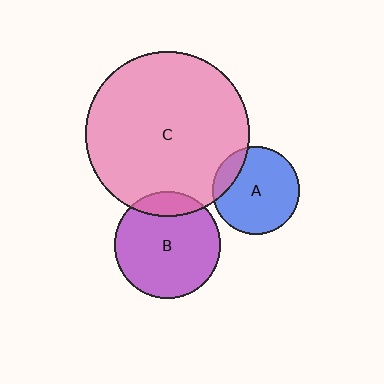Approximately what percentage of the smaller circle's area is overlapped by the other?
Approximately 15%.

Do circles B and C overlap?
Yes.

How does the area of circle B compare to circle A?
Approximately 1.5 times.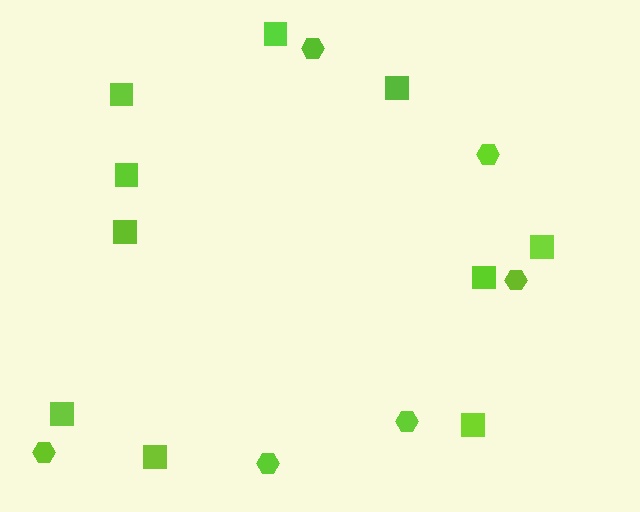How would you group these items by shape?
There are 2 groups: one group of hexagons (6) and one group of squares (10).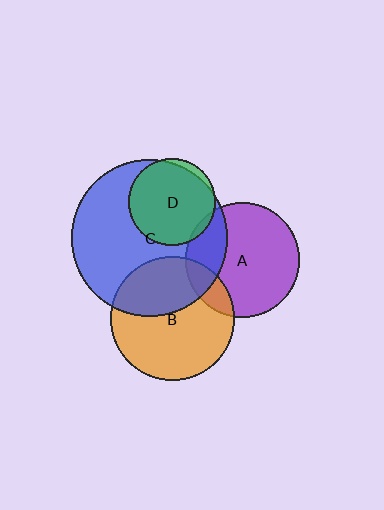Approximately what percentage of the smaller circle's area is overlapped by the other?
Approximately 35%.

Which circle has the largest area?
Circle C (blue).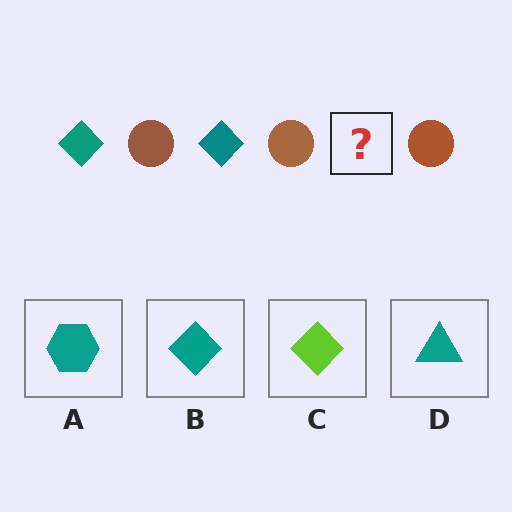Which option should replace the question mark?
Option B.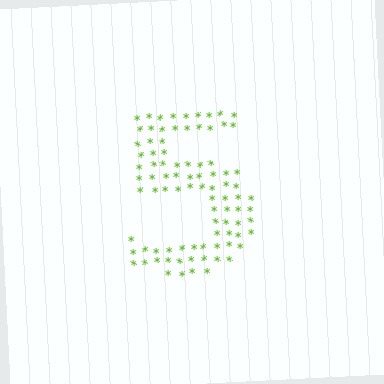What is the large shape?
The large shape is the digit 5.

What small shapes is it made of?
It is made of small asterisks.